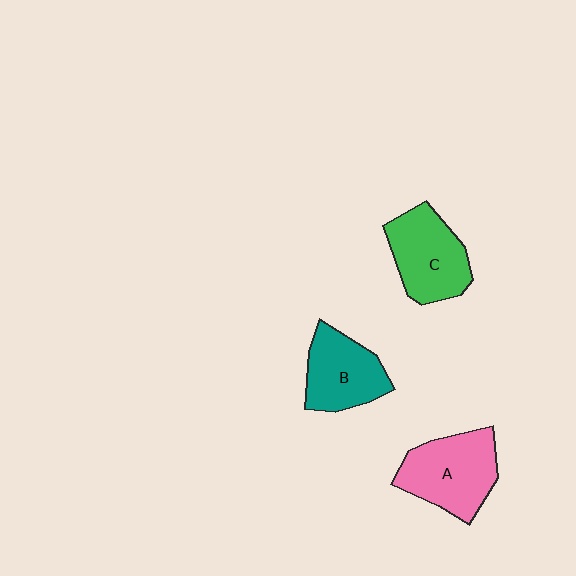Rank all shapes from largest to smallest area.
From largest to smallest: A (pink), C (green), B (teal).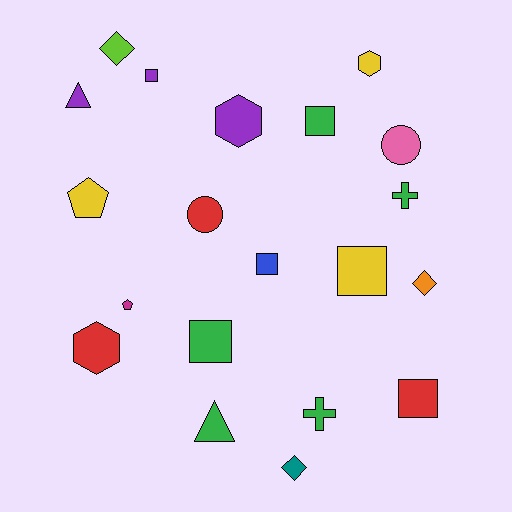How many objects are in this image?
There are 20 objects.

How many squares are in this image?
There are 6 squares.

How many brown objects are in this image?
There are no brown objects.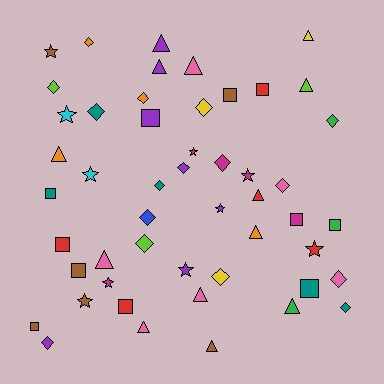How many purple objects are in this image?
There are 7 purple objects.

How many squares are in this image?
There are 11 squares.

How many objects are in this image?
There are 50 objects.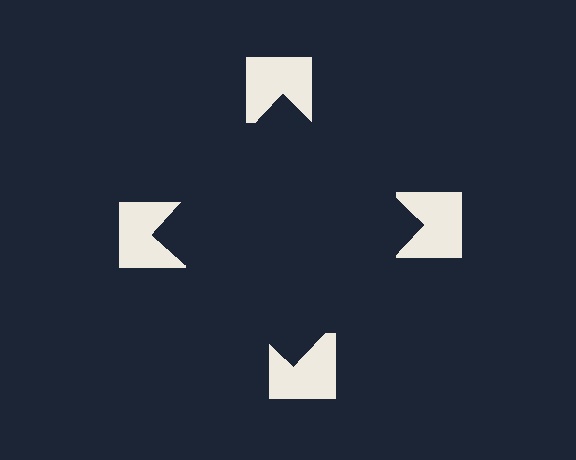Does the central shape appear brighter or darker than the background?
It typically appears slightly darker than the background, even though no actual brightness change is drawn.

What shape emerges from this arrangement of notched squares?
An illusory square — its edges are inferred from the aligned wedge cuts in the notched squares, not physically drawn.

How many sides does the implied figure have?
4 sides.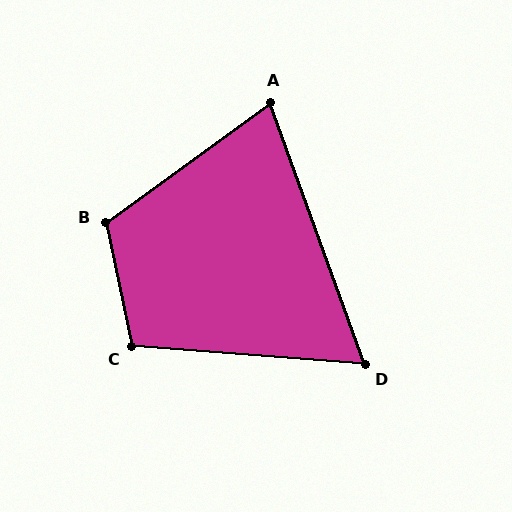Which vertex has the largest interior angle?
B, at approximately 114 degrees.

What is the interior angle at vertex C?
Approximately 106 degrees (obtuse).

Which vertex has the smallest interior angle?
D, at approximately 66 degrees.